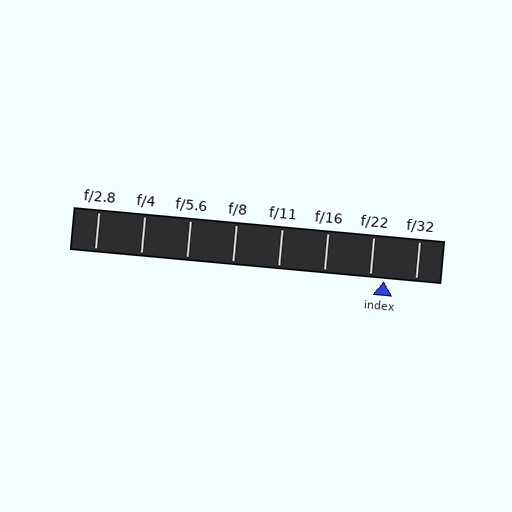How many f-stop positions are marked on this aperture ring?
There are 8 f-stop positions marked.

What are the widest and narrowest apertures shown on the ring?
The widest aperture shown is f/2.8 and the narrowest is f/32.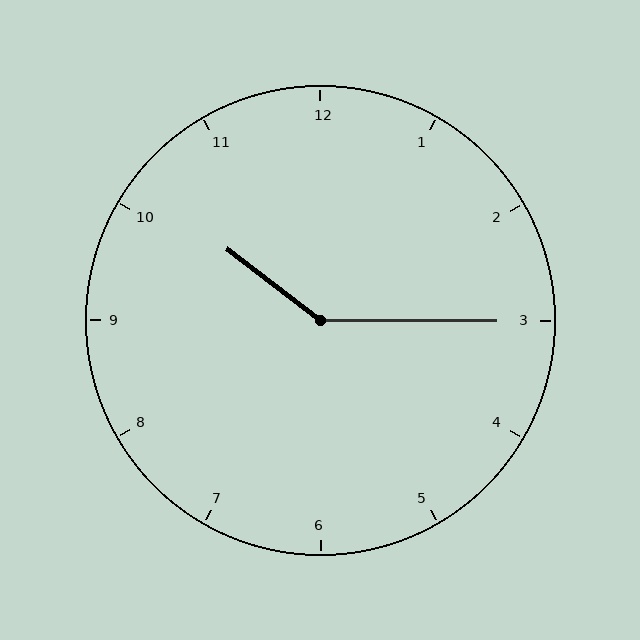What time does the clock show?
10:15.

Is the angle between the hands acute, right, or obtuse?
It is obtuse.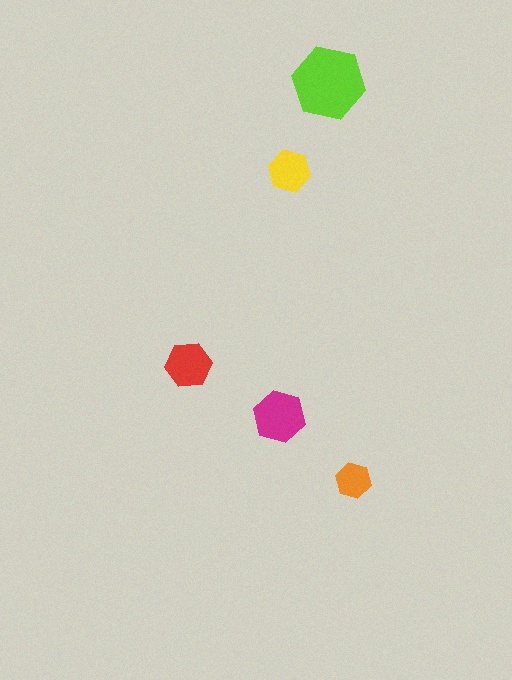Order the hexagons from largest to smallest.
the lime one, the magenta one, the red one, the yellow one, the orange one.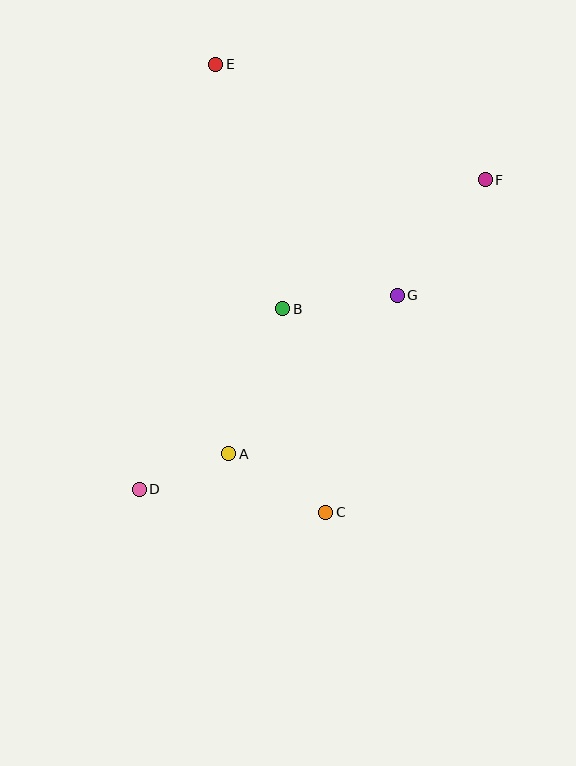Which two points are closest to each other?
Points A and D are closest to each other.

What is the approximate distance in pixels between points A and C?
The distance between A and C is approximately 113 pixels.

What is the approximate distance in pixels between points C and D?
The distance between C and D is approximately 188 pixels.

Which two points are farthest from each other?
Points D and F are farthest from each other.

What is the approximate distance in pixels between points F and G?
The distance between F and G is approximately 145 pixels.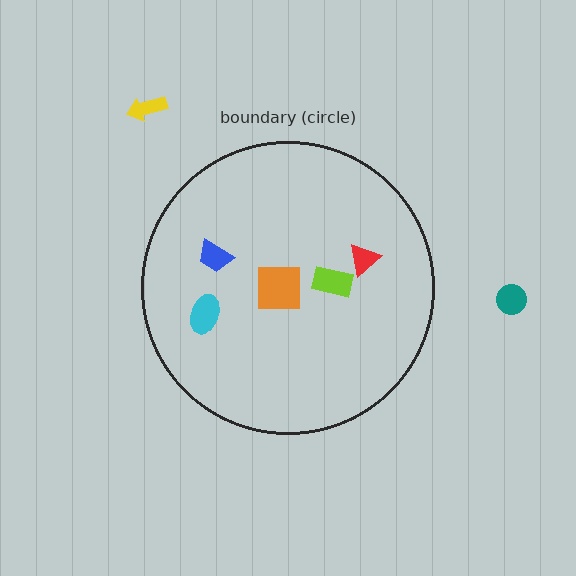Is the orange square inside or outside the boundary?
Inside.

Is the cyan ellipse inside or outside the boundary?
Inside.